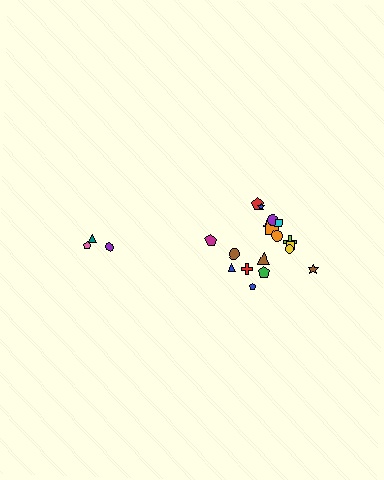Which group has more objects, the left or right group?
The right group.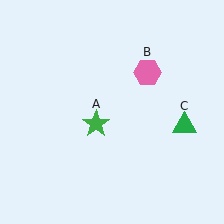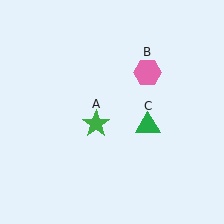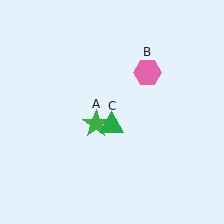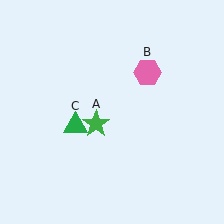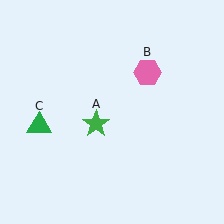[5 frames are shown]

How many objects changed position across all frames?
1 object changed position: green triangle (object C).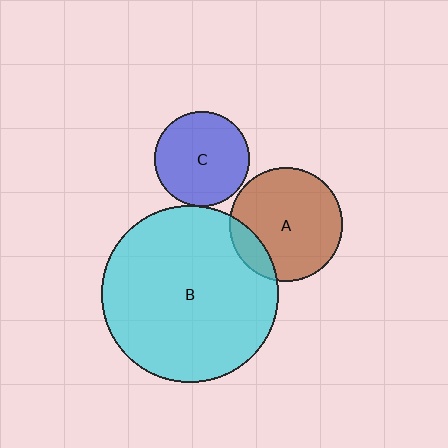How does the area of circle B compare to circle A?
Approximately 2.4 times.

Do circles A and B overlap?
Yes.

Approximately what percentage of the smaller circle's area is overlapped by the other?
Approximately 15%.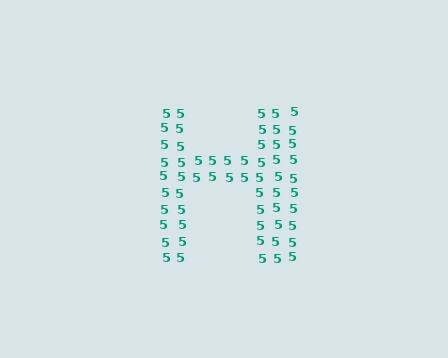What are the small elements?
The small elements are digit 5's.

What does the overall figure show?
The overall figure shows the letter H.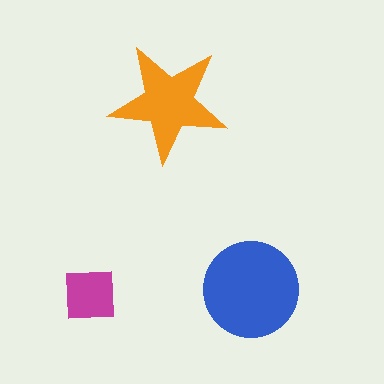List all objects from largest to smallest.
The blue circle, the orange star, the magenta square.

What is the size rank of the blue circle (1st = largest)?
1st.